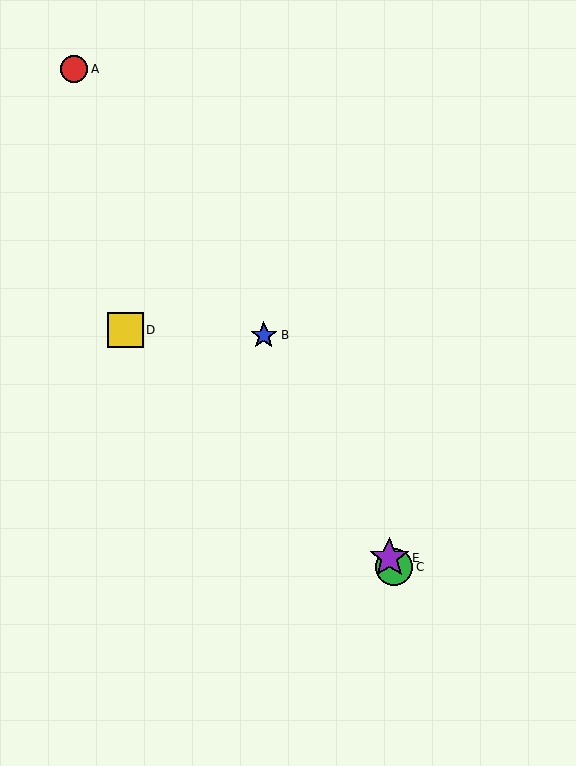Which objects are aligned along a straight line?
Objects B, C, E are aligned along a straight line.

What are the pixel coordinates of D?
Object D is at (126, 330).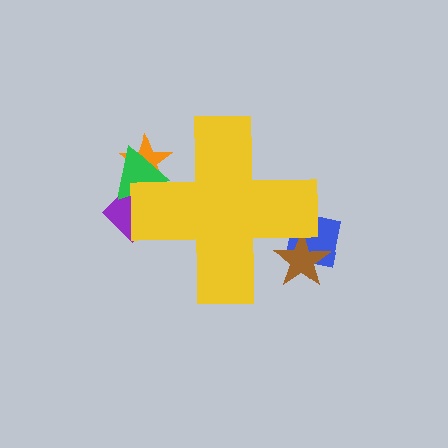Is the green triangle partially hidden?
Yes, the green triangle is partially hidden behind the yellow cross.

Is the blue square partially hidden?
Yes, the blue square is partially hidden behind the yellow cross.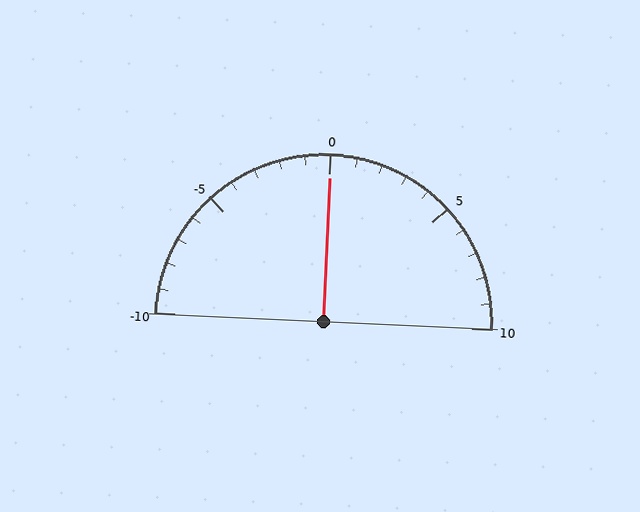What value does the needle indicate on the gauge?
The needle indicates approximately 0.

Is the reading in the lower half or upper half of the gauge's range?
The reading is in the upper half of the range (-10 to 10).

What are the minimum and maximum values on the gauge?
The gauge ranges from -10 to 10.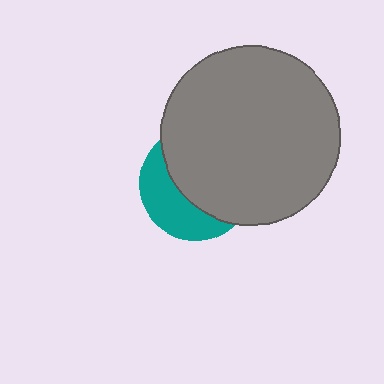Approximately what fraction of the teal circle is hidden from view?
Roughly 63% of the teal circle is hidden behind the gray circle.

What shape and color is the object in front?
The object in front is a gray circle.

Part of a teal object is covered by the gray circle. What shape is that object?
It is a circle.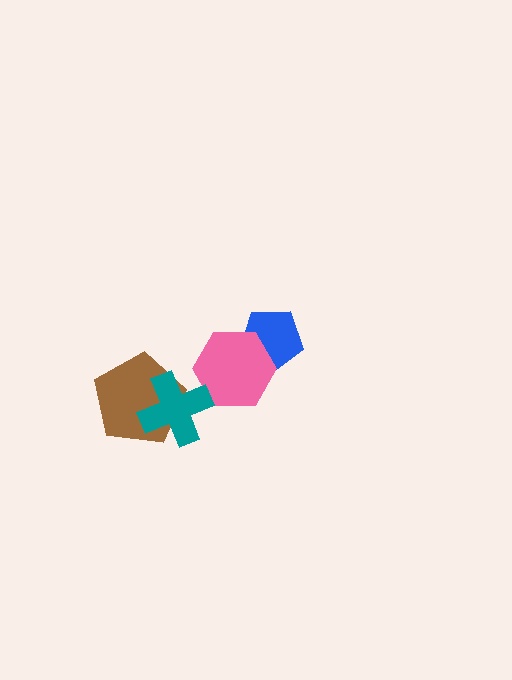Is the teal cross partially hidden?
No, no other shape covers it.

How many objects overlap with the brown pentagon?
1 object overlaps with the brown pentagon.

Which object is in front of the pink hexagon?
The teal cross is in front of the pink hexagon.